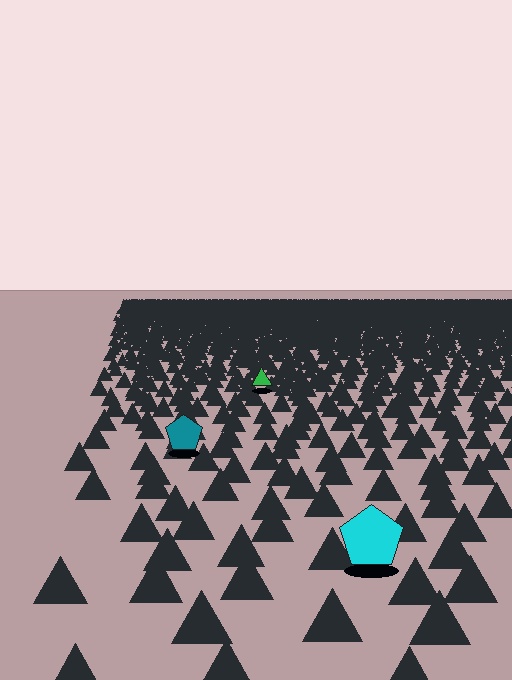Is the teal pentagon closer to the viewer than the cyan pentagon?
No. The cyan pentagon is closer — you can tell from the texture gradient: the ground texture is coarser near it.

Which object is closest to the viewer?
The cyan pentagon is closest. The texture marks near it are larger and more spread out.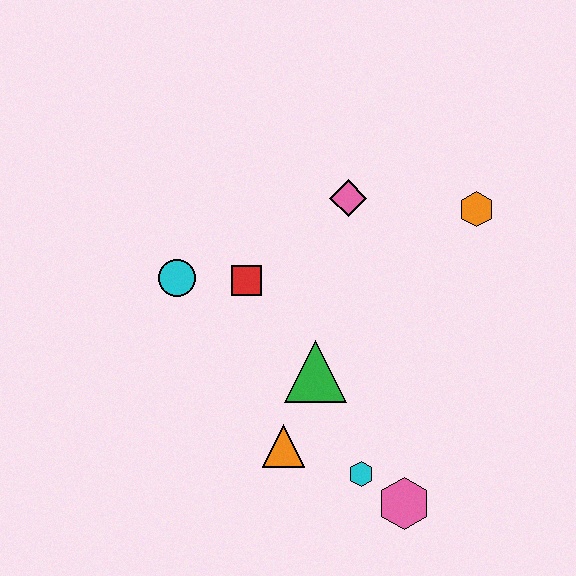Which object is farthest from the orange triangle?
The orange hexagon is farthest from the orange triangle.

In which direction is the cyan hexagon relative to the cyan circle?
The cyan hexagon is below the cyan circle.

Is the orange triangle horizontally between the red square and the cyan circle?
No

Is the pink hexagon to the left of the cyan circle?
No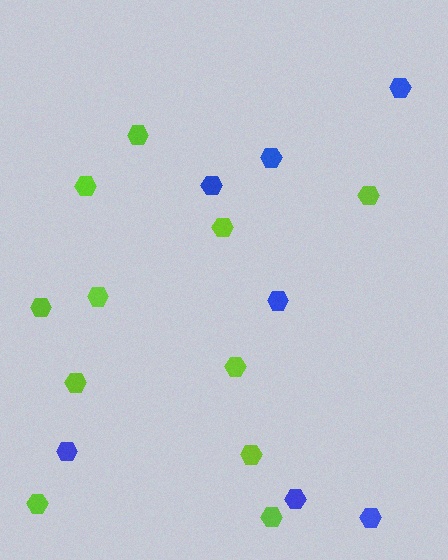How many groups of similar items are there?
There are 2 groups: one group of blue hexagons (7) and one group of lime hexagons (11).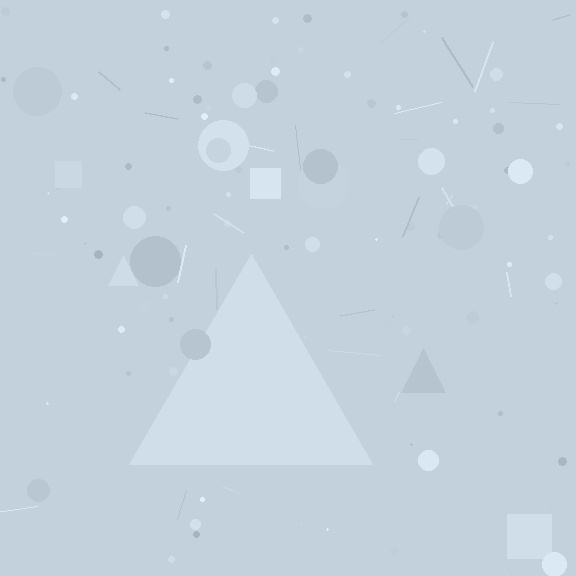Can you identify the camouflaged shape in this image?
The camouflaged shape is a triangle.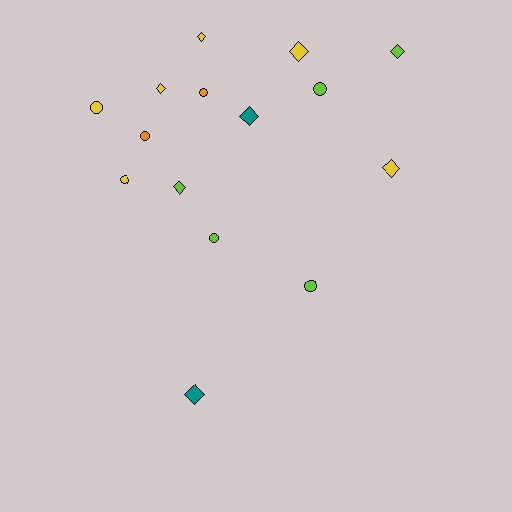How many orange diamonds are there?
There are no orange diamonds.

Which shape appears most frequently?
Diamond, with 8 objects.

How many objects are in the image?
There are 15 objects.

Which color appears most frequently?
Yellow, with 6 objects.